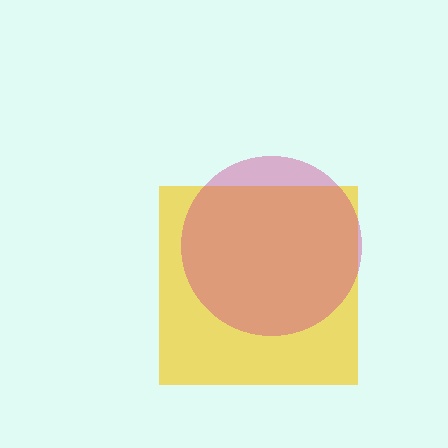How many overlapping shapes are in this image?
There are 2 overlapping shapes in the image.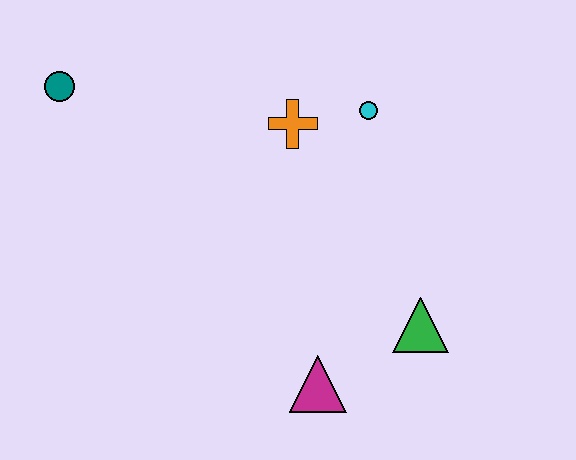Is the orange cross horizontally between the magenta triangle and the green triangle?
No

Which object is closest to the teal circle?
The orange cross is closest to the teal circle.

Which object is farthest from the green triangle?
The teal circle is farthest from the green triangle.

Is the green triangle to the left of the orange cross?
No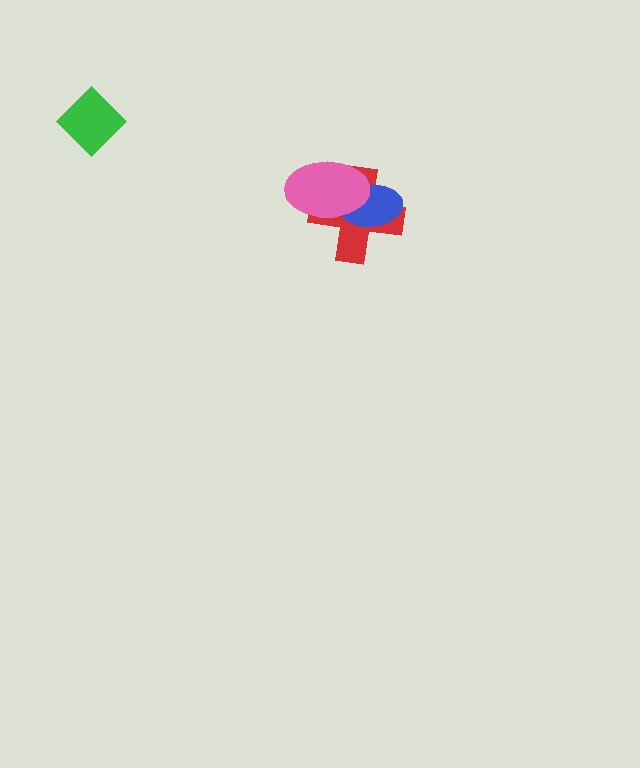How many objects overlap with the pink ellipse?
2 objects overlap with the pink ellipse.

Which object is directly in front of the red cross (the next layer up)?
The blue ellipse is directly in front of the red cross.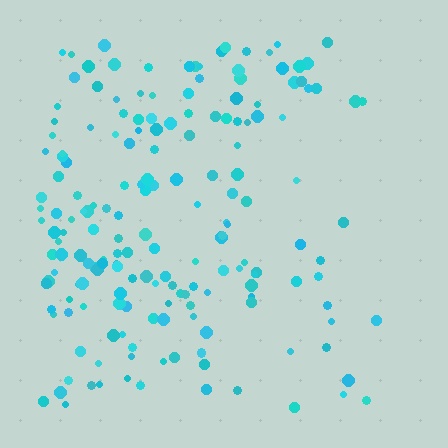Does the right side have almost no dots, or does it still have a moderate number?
Still a moderate number, just noticeably fewer than the left.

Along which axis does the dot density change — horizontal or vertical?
Horizontal.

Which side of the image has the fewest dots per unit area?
The right.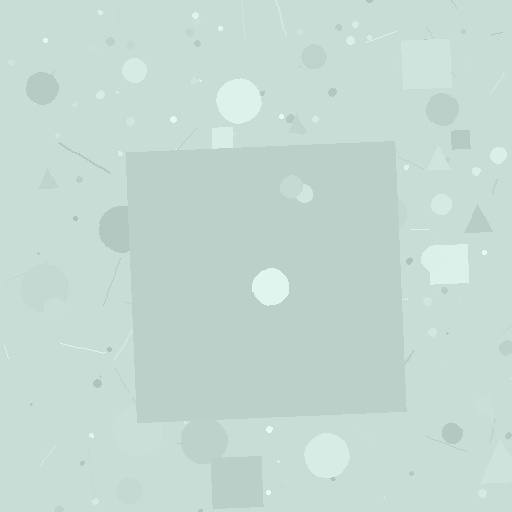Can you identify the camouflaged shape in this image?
The camouflaged shape is a square.